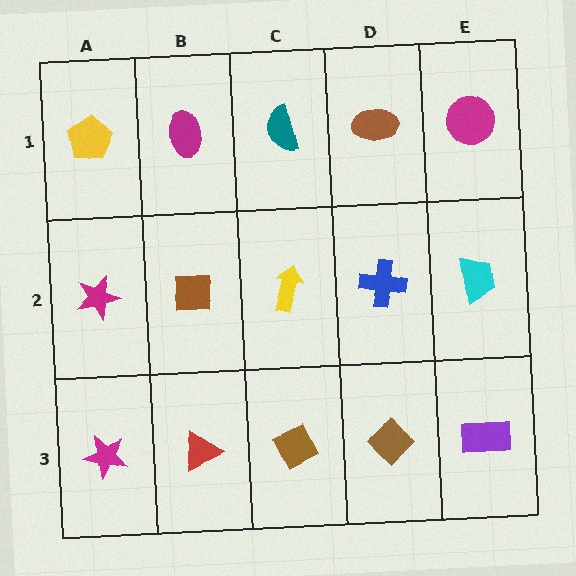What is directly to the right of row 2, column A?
A brown square.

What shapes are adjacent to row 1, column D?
A blue cross (row 2, column D), a teal semicircle (row 1, column C), a magenta circle (row 1, column E).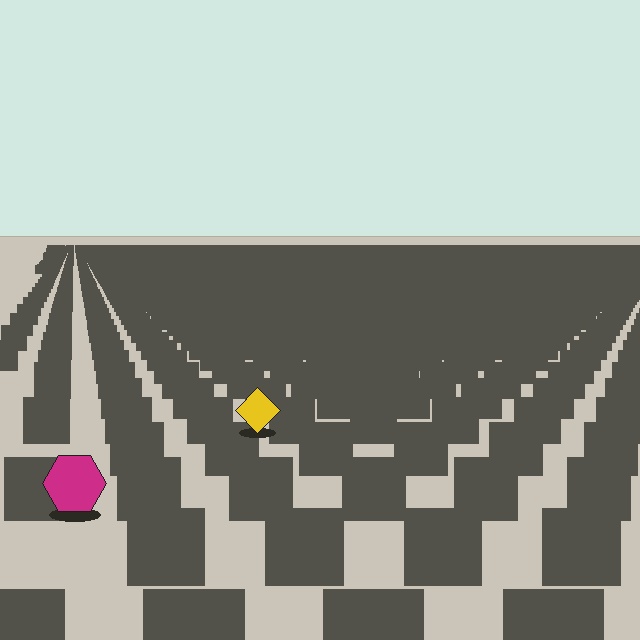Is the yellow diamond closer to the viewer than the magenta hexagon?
No. The magenta hexagon is closer — you can tell from the texture gradient: the ground texture is coarser near it.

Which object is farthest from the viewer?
The yellow diamond is farthest from the viewer. It appears smaller and the ground texture around it is denser.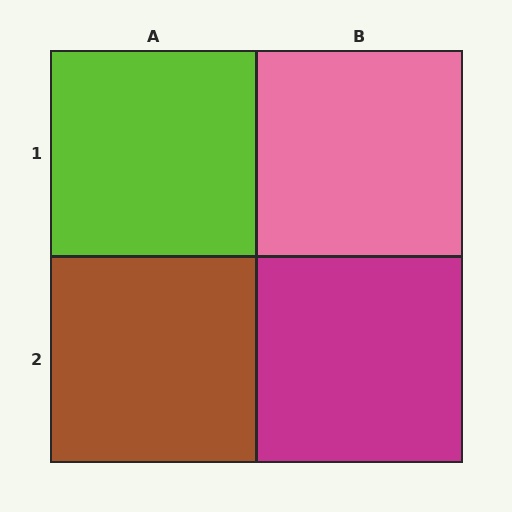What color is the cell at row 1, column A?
Lime.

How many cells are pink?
1 cell is pink.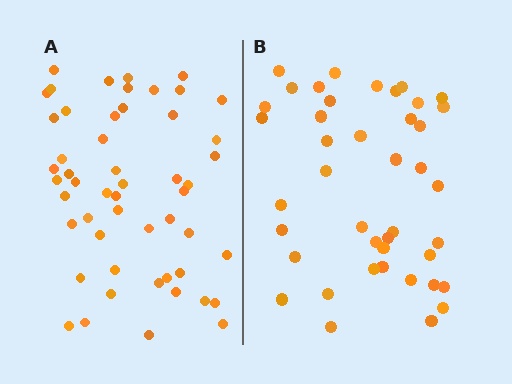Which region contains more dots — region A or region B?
Region A (the left region) has more dots.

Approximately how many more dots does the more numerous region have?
Region A has roughly 10 or so more dots than region B.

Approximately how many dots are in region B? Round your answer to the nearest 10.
About 40 dots. (The exact count is 42, which rounds to 40.)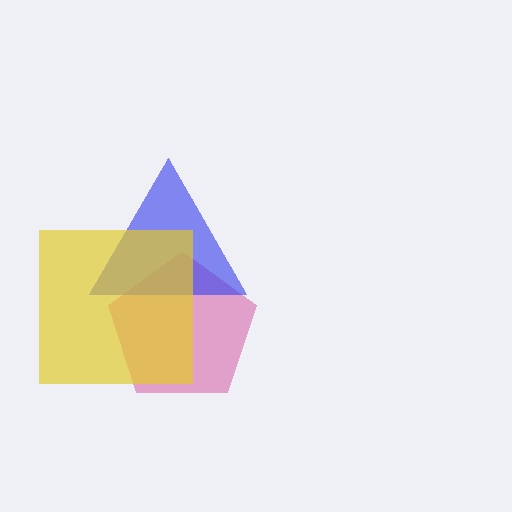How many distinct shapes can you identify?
There are 3 distinct shapes: a magenta pentagon, a blue triangle, a yellow square.